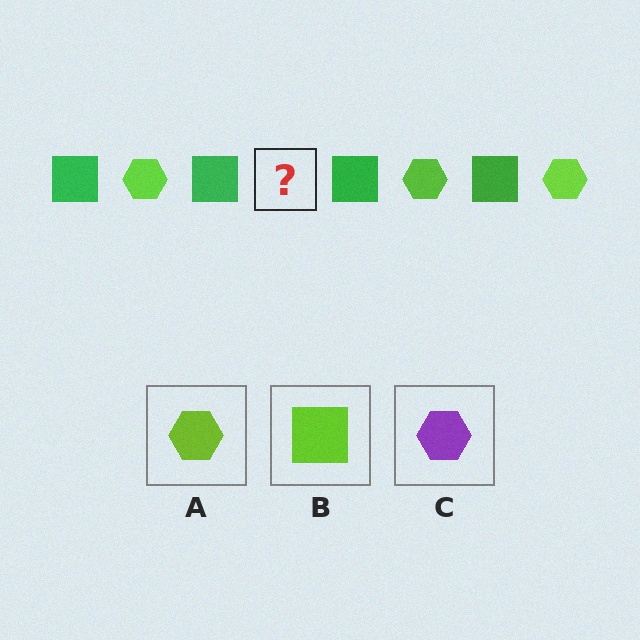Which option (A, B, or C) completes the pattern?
A.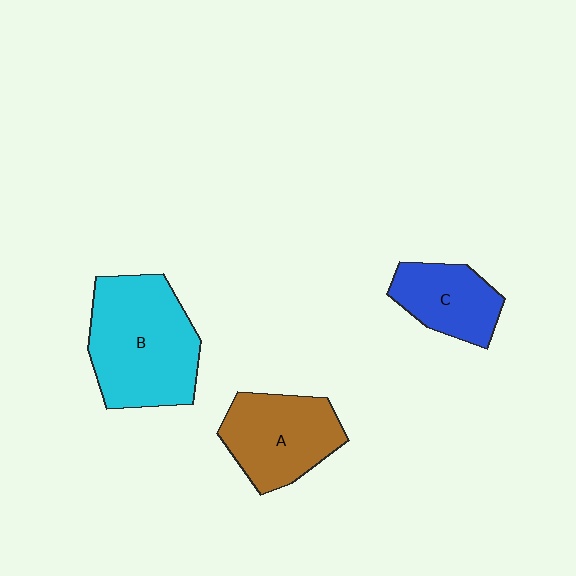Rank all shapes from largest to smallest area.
From largest to smallest: B (cyan), A (brown), C (blue).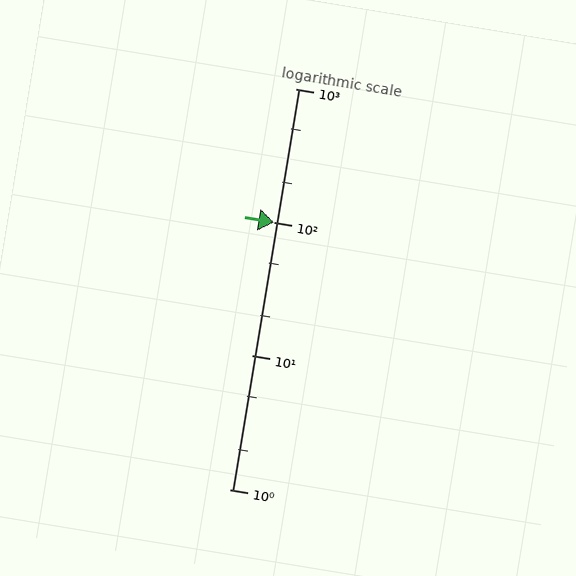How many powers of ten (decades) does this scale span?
The scale spans 3 decades, from 1 to 1000.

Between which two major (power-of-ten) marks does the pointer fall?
The pointer is between 100 and 1000.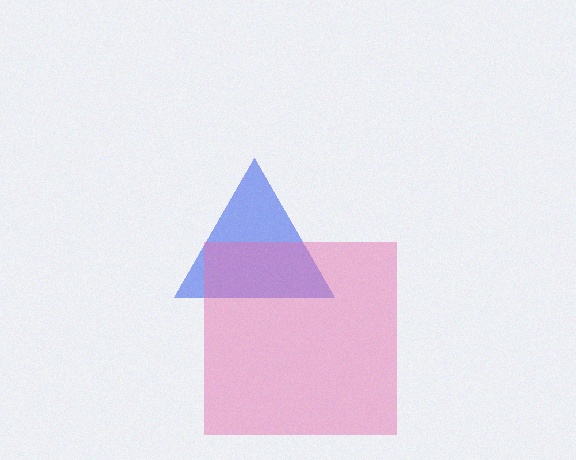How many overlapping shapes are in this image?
There are 2 overlapping shapes in the image.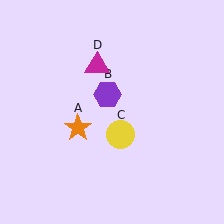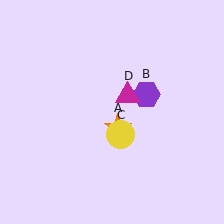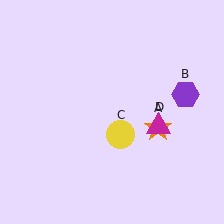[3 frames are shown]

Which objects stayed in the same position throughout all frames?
Yellow circle (object C) remained stationary.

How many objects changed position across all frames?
3 objects changed position: orange star (object A), purple hexagon (object B), magenta triangle (object D).